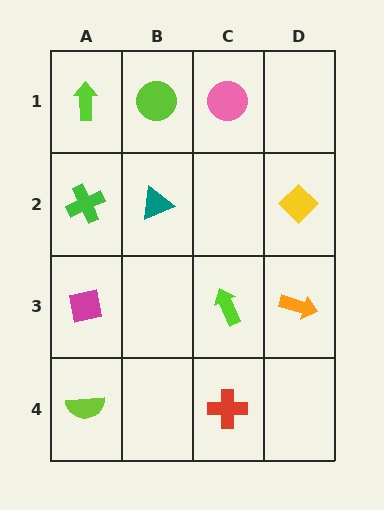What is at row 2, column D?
A yellow diamond.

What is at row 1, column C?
A pink circle.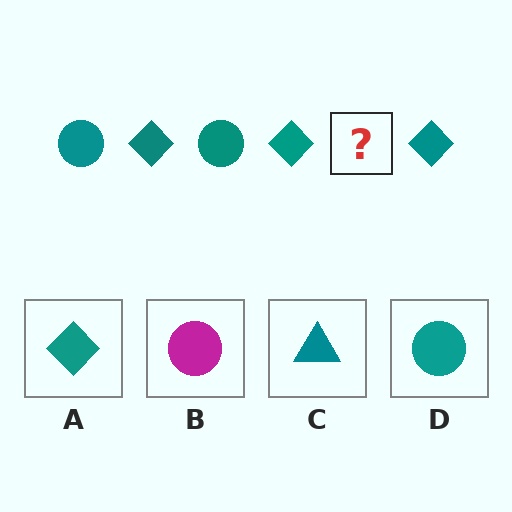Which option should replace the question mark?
Option D.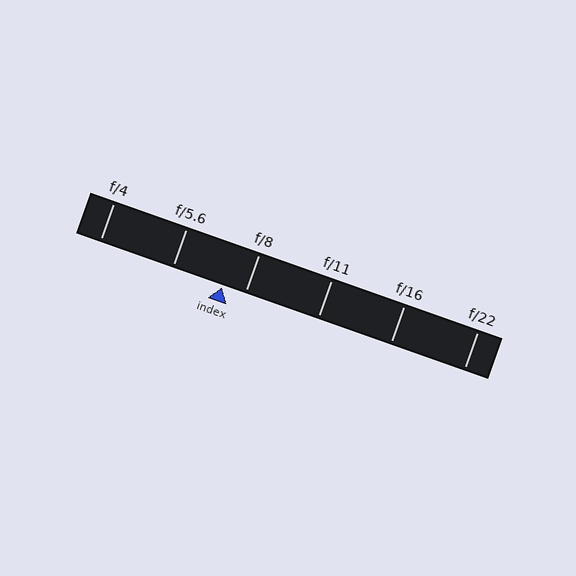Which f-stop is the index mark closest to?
The index mark is closest to f/8.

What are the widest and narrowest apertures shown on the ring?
The widest aperture shown is f/4 and the narrowest is f/22.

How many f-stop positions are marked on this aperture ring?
There are 6 f-stop positions marked.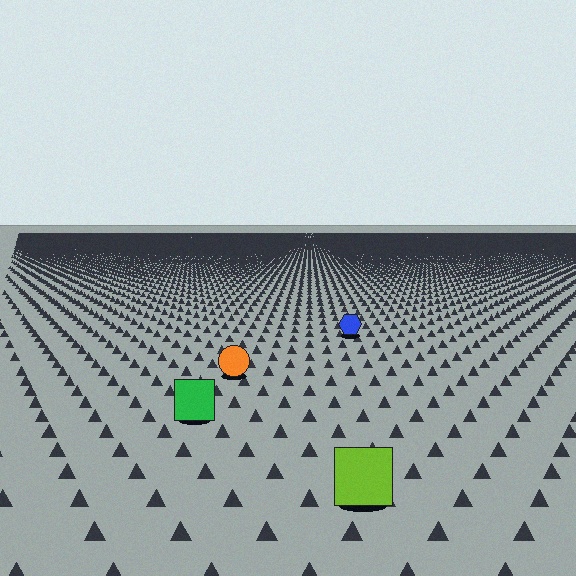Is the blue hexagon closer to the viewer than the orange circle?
No. The orange circle is closer — you can tell from the texture gradient: the ground texture is coarser near it.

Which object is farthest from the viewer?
The blue hexagon is farthest from the viewer. It appears smaller and the ground texture around it is denser.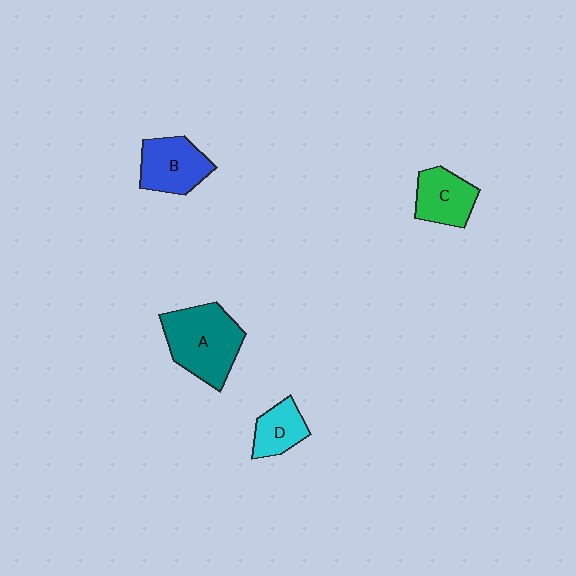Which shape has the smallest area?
Shape D (cyan).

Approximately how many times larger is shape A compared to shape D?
Approximately 2.1 times.